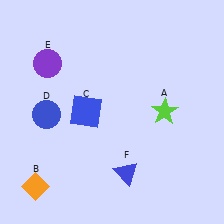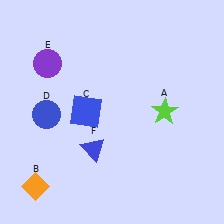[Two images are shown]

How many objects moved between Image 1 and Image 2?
1 object moved between the two images.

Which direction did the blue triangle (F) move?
The blue triangle (F) moved left.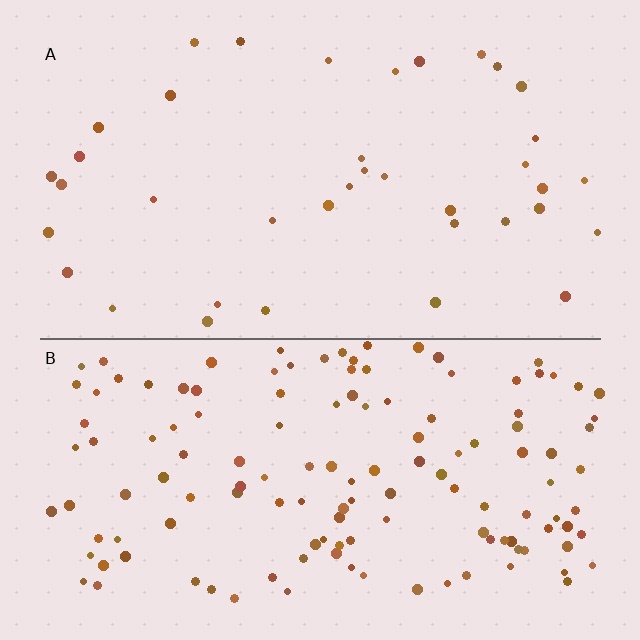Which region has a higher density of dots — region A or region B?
B (the bottom).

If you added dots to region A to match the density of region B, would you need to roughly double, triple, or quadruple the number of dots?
Approximately quadruple.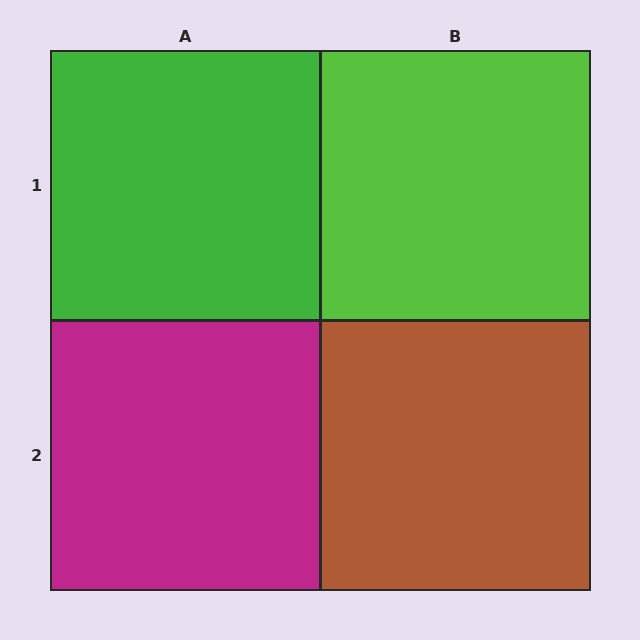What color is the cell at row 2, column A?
Magenta.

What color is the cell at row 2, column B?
Brown.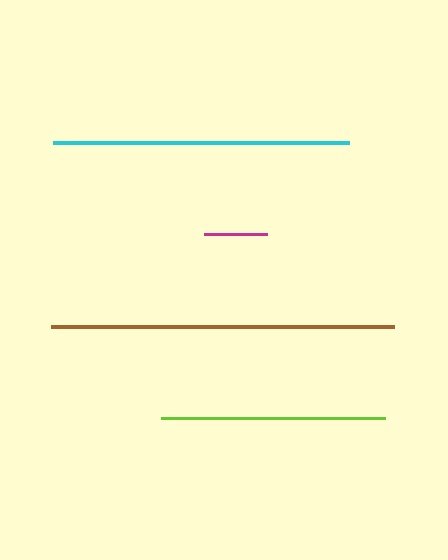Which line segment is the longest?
The brown line is the longest at approximately 343 pixels.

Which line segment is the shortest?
The magenta line is the shortest at approximately 63 pixels.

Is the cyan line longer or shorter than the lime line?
The cyan line is longer than the lime line.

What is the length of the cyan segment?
The cyan segment is approximately 295 pixels long.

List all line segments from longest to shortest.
From longest to shortest: brown, cyan, lime, magenta.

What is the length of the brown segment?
The brown segment is approximately 343 pixels long.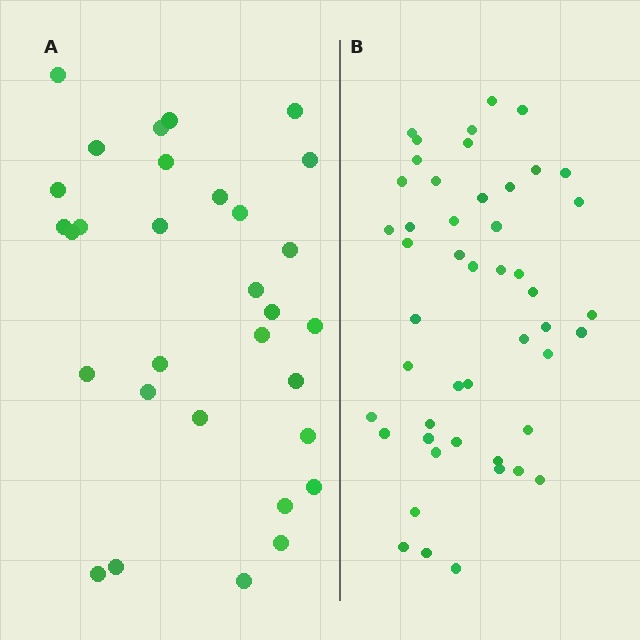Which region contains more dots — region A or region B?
Region B (the right region) has more dots.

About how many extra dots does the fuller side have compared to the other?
Region B has approximately 15 more dots than region A.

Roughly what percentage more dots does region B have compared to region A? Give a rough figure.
About 55% more.